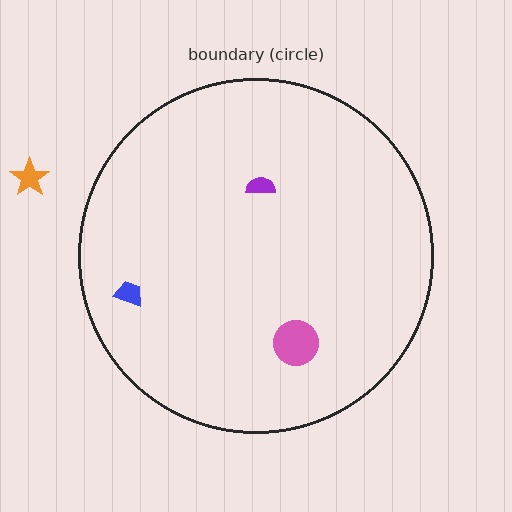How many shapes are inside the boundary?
3 inside, 1 outside.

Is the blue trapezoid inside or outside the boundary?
Inside.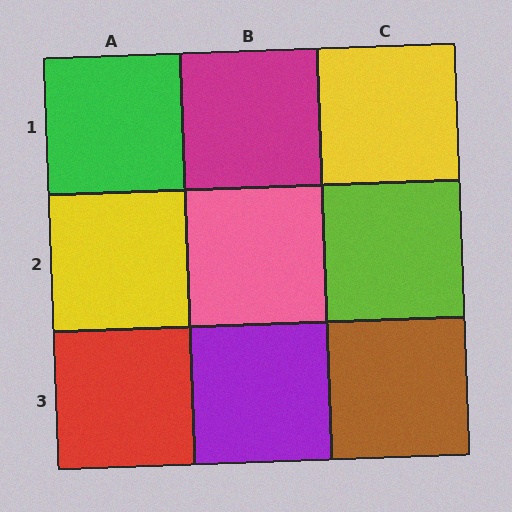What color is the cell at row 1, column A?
Green.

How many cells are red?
1 cell is red.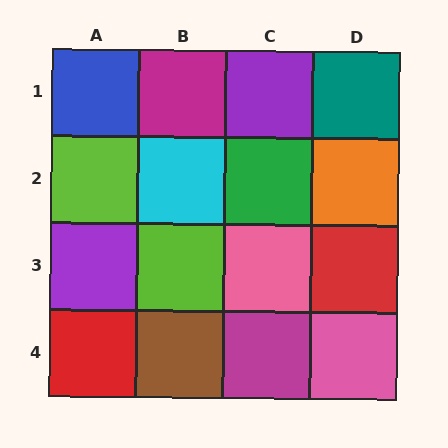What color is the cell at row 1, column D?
Teal.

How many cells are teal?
1 cell is teal.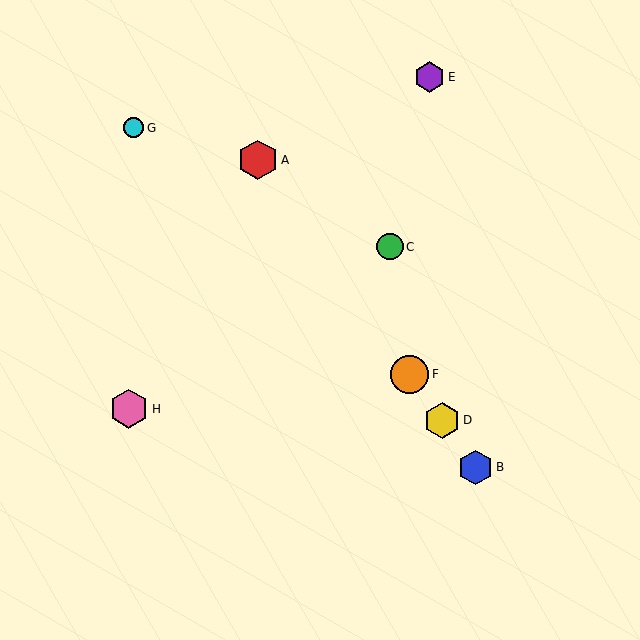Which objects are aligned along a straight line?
Objects A, B, D, F are aligned along a straight line.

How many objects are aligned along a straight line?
4 objects (A, B, D, F) are aligned along a straight line.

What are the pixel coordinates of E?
Object E is at (430, 77).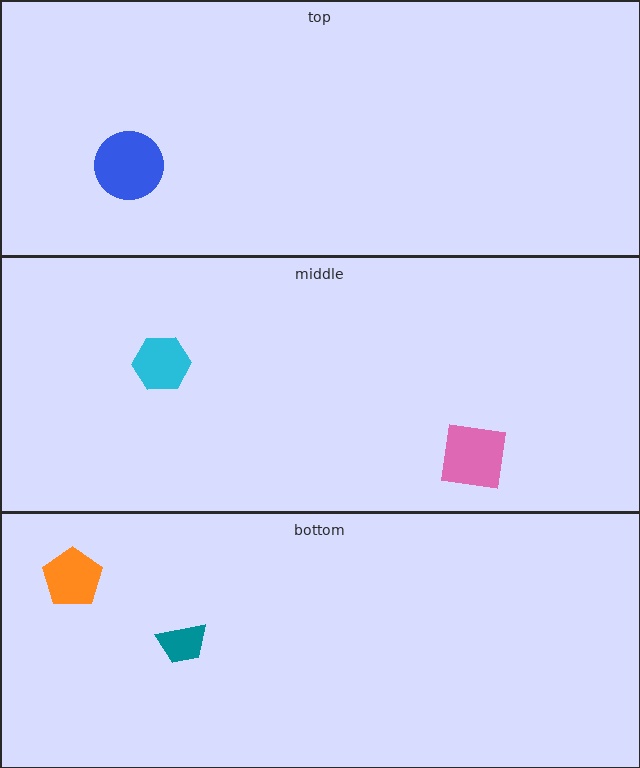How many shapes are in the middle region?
2.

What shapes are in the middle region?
The cyan hexagon, the pink square.